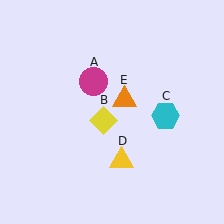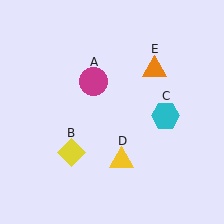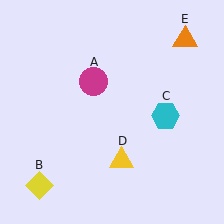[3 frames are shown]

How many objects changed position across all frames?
2 objects changed position: yellow diamond (object B), orange triangle (object E).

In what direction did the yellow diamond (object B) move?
The yellow diamond (object B) moved down and to the left.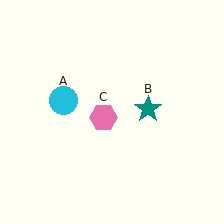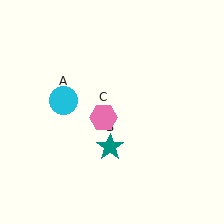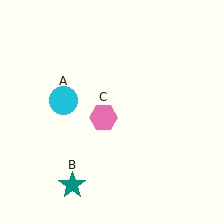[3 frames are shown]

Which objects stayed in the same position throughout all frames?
Cyan circle (object A) and pink hexagon (object C) remained stationary.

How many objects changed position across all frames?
1 object changed position: teal star (object B).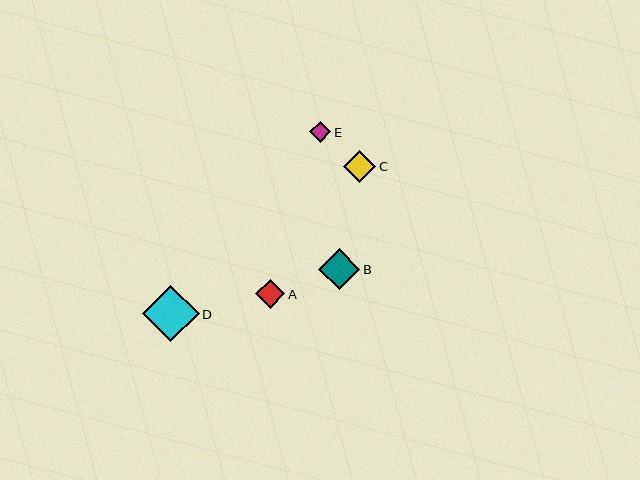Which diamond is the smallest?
Diamond E is the smallest with a size of approximately 21 pixels.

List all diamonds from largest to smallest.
From largest to smallest: D, B, C, A, E.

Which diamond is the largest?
Diamond D is the largest with a size of approximately 57 pixels.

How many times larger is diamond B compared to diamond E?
Diamond B is approximately 1.9 times the size of diamond E.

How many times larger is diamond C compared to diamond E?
Diamond C is approximately 1.5 times the size of diamond E.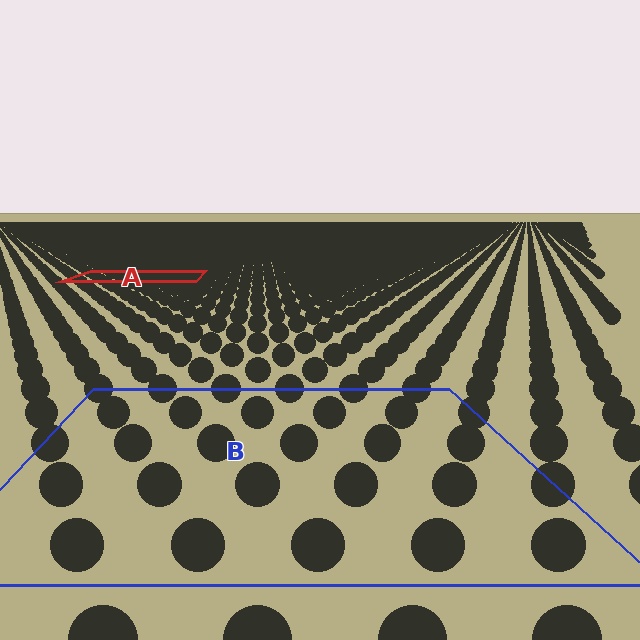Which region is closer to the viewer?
Region B is closer. The texture elements there are larger and more spread out.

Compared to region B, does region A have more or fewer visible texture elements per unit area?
Region A has more texture elements per unit area — they are packed more densely because it is farther away.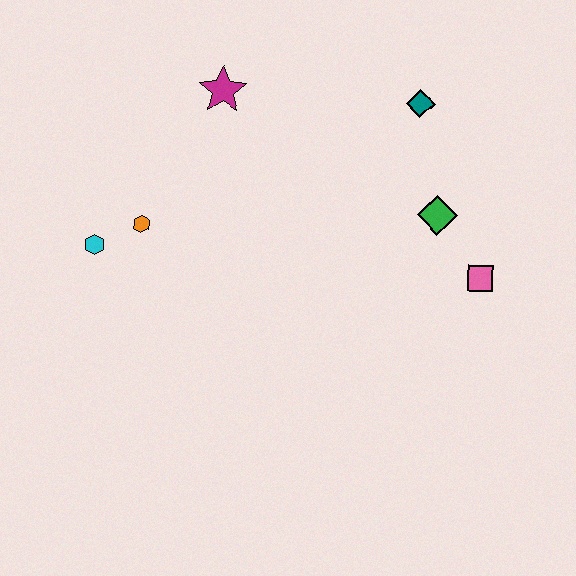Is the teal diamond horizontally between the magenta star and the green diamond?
Yes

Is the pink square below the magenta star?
Yes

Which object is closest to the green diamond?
The pink square is closest to the green diamond.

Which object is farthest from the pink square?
The cyan hexagon is farthest from the pink square.